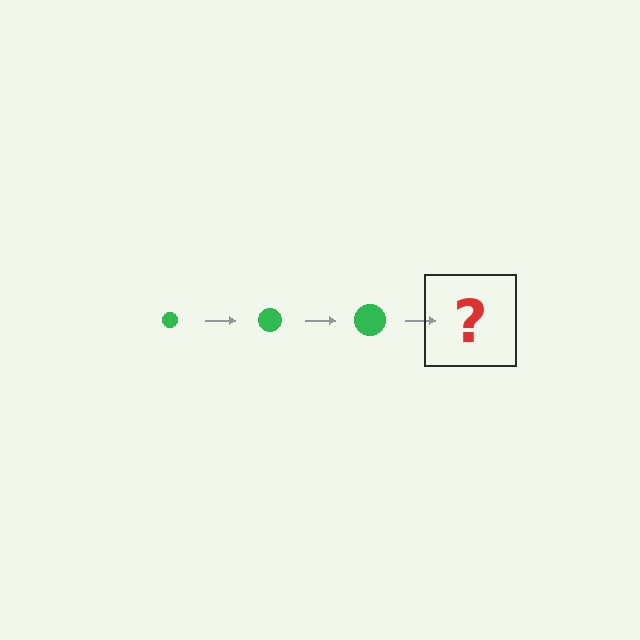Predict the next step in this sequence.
The next step is a green circle, larger than the previous one.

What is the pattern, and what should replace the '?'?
The pattern is that the circle gets progressively larger each step. The '?' should be a green circle, larger than the previous one.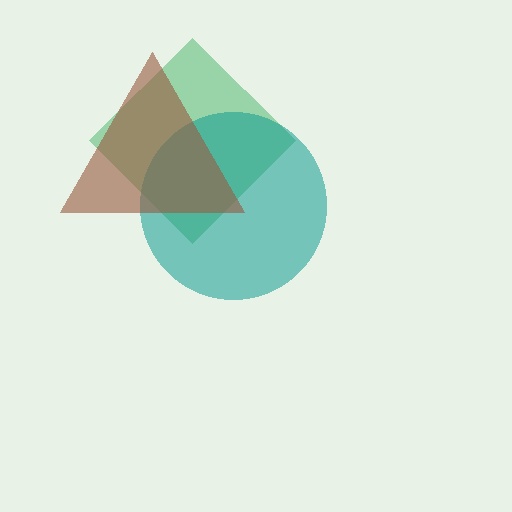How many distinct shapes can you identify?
There are 3 distinct shapes: a green diamond, a teal circle, a brown triangle.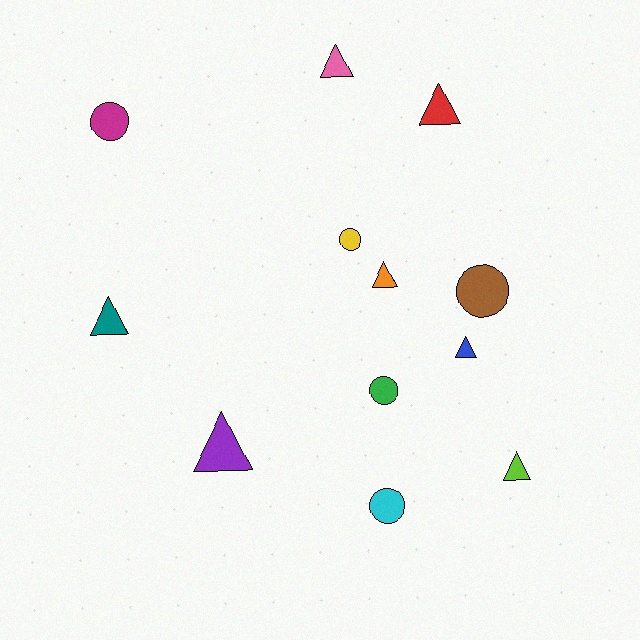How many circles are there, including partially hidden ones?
There are 5 circles.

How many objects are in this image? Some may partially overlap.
There are 12 objects.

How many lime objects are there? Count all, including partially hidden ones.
There is 1 lime object.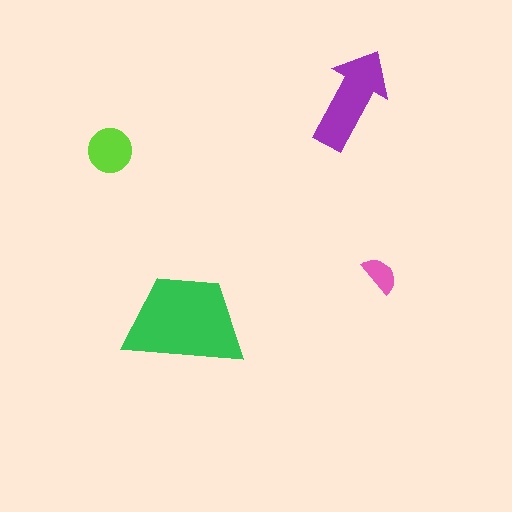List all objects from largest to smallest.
The green trapezoid, the purple arrow, the lime circle, the pink semicircle.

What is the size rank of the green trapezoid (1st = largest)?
1st.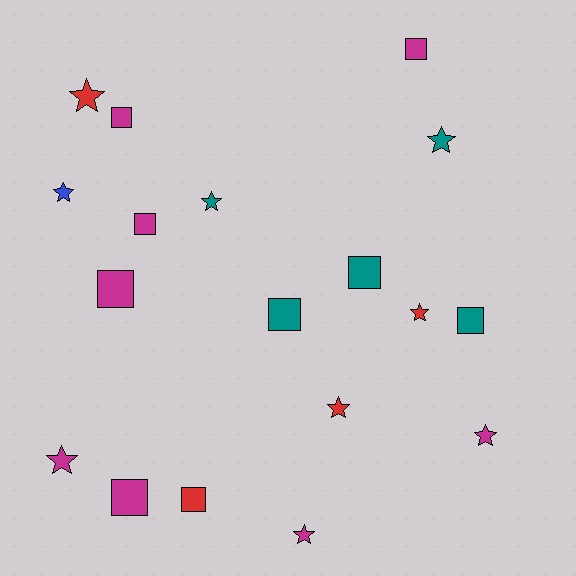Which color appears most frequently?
Magenta, with 8 objects.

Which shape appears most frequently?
Star, with 9 objects.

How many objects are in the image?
There are 18 objects.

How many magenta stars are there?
There are 3 magenta stars.